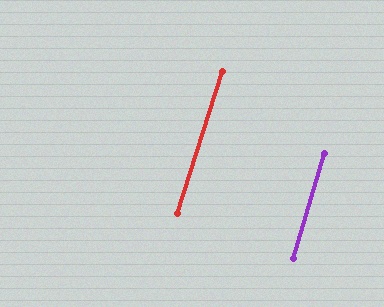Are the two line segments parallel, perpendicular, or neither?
Parallel — their directions differ by only 1.6°.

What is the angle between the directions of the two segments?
Approximately 2 degrees.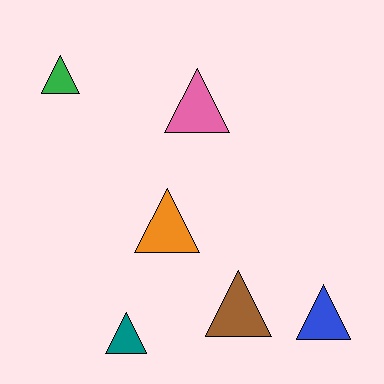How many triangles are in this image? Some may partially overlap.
There are 6 triangles.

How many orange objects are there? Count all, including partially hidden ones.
There is 1 orange object.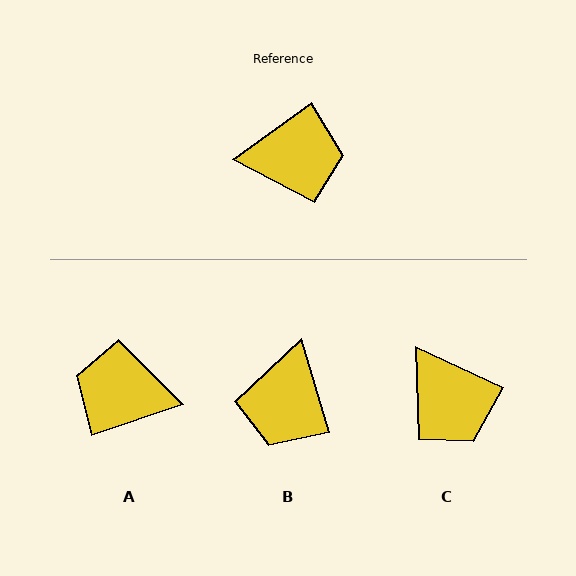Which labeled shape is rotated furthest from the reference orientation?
A, about 163 degrees away.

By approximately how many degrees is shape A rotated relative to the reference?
Approximately 163 degrees counter-clockwise.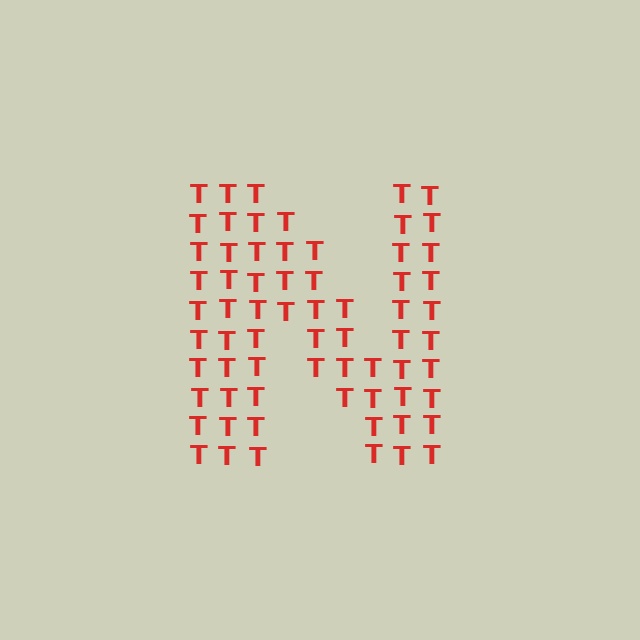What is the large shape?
The large shape is the letter N.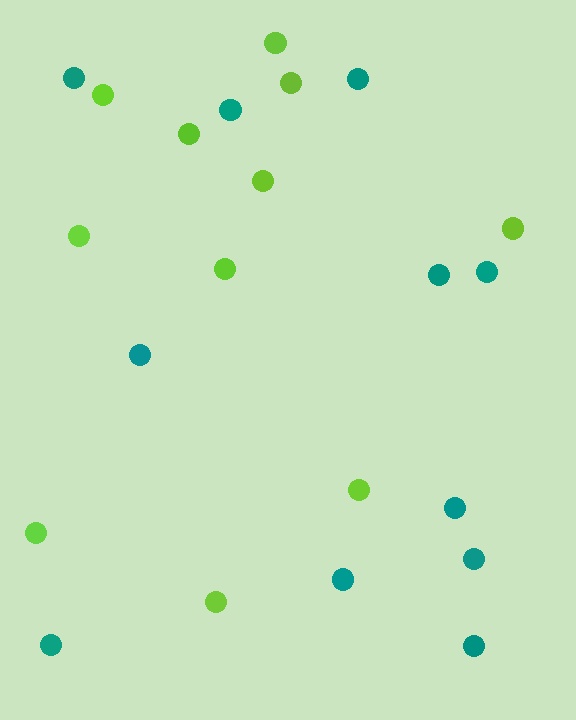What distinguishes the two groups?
There are 2 groups: one group of teal circles (11) and one group of lime circles (11).